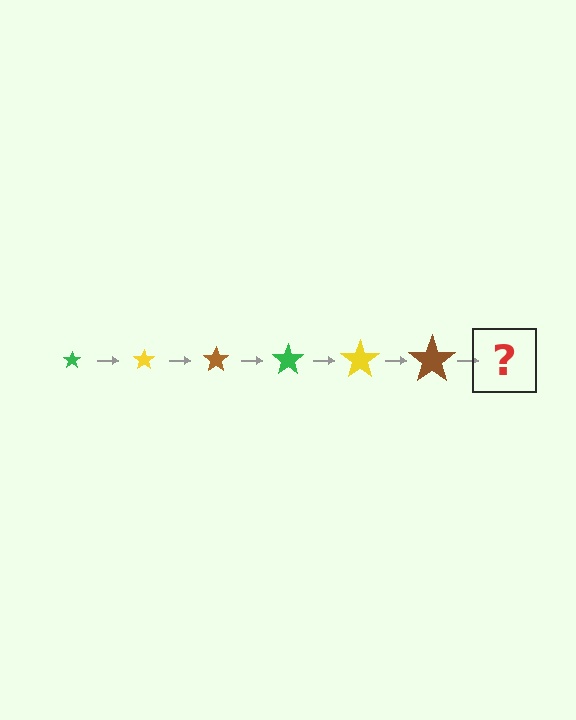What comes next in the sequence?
The next element should be a green star, larger than the previous one.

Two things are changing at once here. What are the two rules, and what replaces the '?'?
The two rules are that the star grows larger each step and the color cycles through green, yellow, and brown. The '?' should be a green star, larger than the previous one.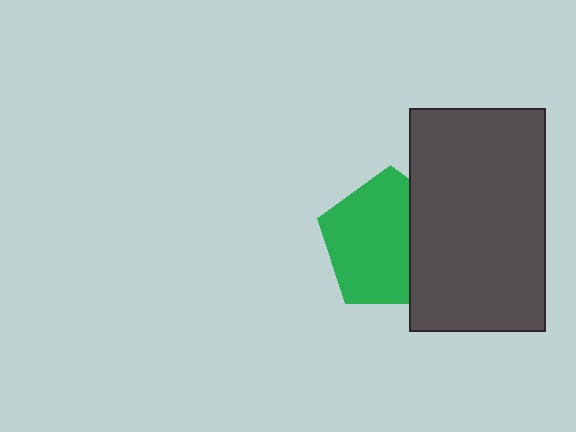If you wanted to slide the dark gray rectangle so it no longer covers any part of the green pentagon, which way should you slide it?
Slide it right — that is the most direct way to separate the two shapes.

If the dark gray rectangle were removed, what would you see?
You would see the complete green pentagon.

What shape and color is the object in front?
The object in front is a dark gray rectangle.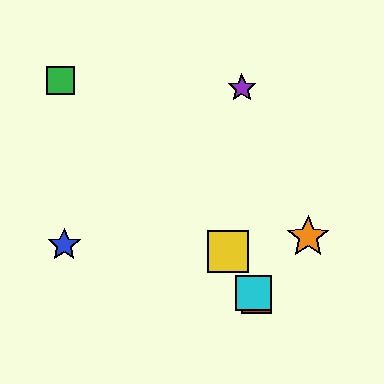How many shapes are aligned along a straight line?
3 shapes (the red square, the yellow square, the cyan square) are aligned along a straight line.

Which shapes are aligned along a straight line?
The red square, the yellow square, the cyan square are aligned along a straight line.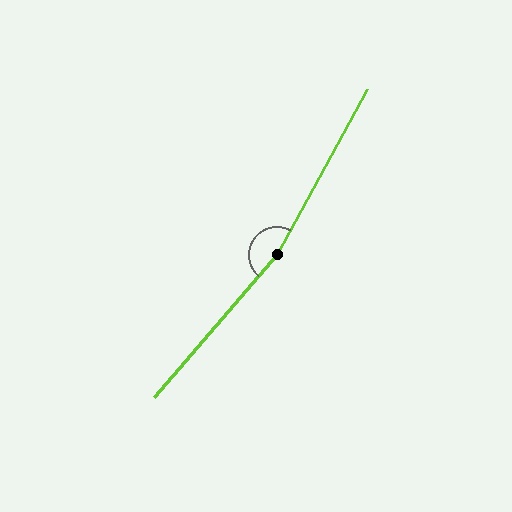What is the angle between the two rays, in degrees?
Approximately 168 degrees.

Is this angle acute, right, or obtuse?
It is obtuse.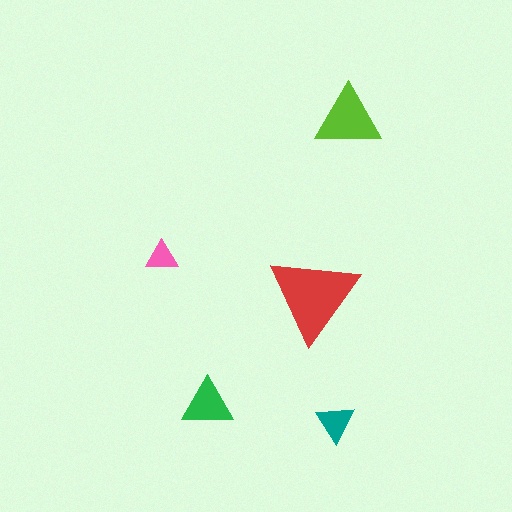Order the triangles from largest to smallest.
the red one, the lime one, the green one, the teal one, the pink one.